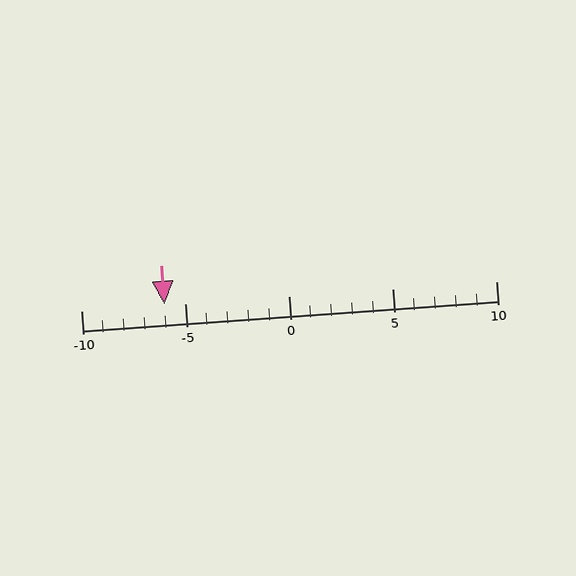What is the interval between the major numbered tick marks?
The major tick marks are spaced 5 units apart.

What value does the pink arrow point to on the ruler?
The pink arrow points to approximately -6.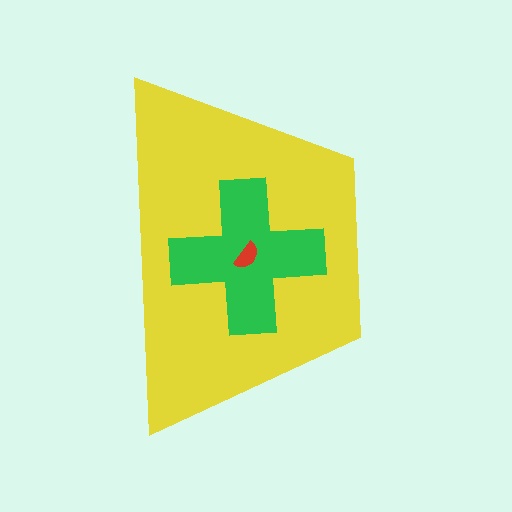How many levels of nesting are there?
3.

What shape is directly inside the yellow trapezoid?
The green cross.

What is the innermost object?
The red semicircle.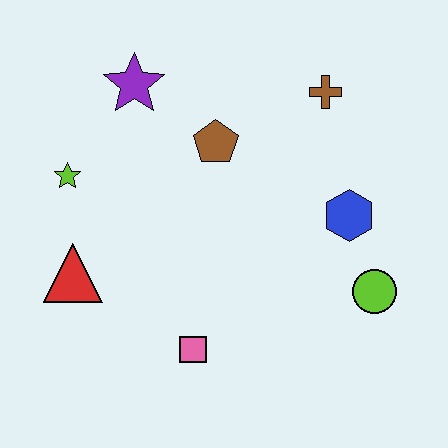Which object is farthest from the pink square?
The brown cross is farthest from the pink square.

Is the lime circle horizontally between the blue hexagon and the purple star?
No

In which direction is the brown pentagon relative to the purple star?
The brown pentagon is to the right of the purple star.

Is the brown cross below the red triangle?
No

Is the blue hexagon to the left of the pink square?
No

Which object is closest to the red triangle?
The lime star is closest to the red triangle.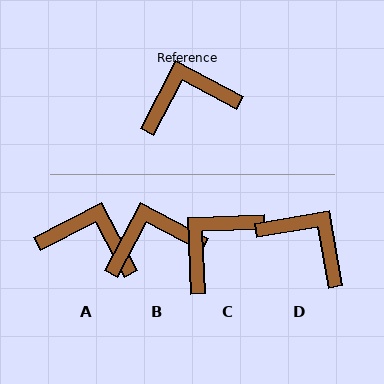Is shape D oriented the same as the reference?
No, it is off by about 53 degrees.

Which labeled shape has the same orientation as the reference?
B.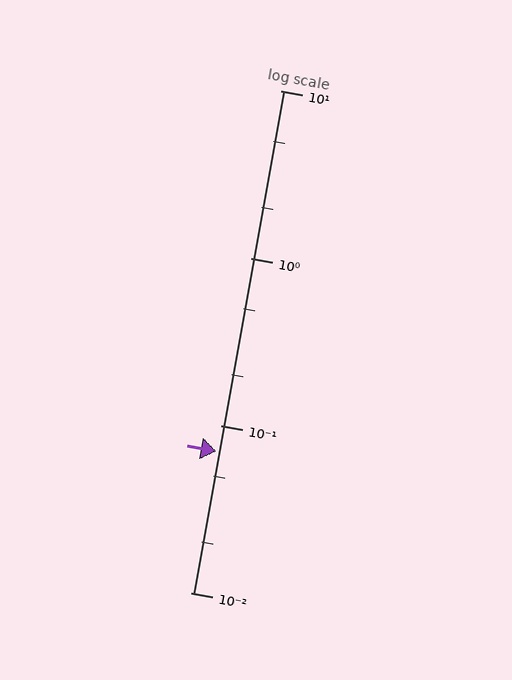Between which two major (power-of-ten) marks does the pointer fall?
The pointer is between 0.01 and 0.1.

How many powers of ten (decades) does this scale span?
The scale spans 3 decades, from 0.01 to 10.